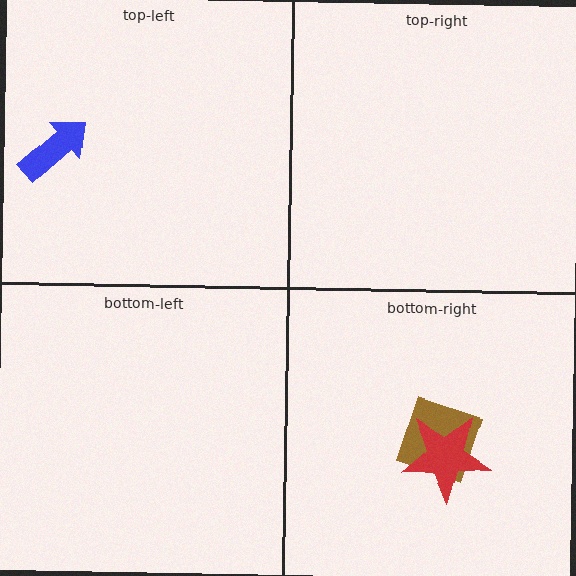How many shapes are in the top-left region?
1.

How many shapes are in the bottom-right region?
2.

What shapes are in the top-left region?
The blue arrow.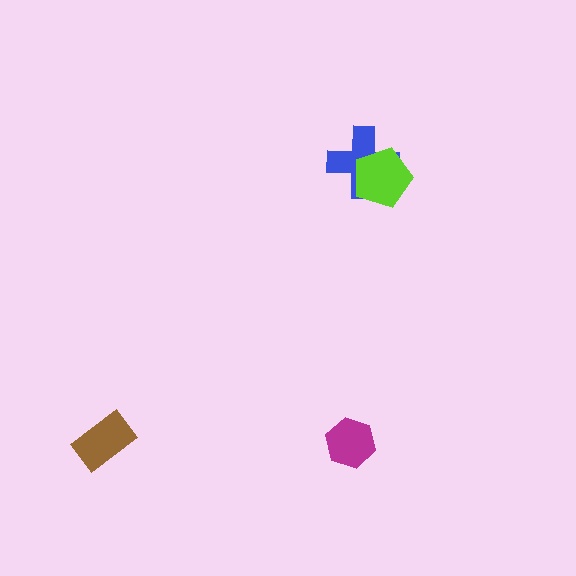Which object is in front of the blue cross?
The lime pentagon is in front of the blue cross.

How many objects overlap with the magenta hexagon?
0 objects overlap with the magenta hexagon.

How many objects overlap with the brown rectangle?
0 objects overlap with the brown rectangle.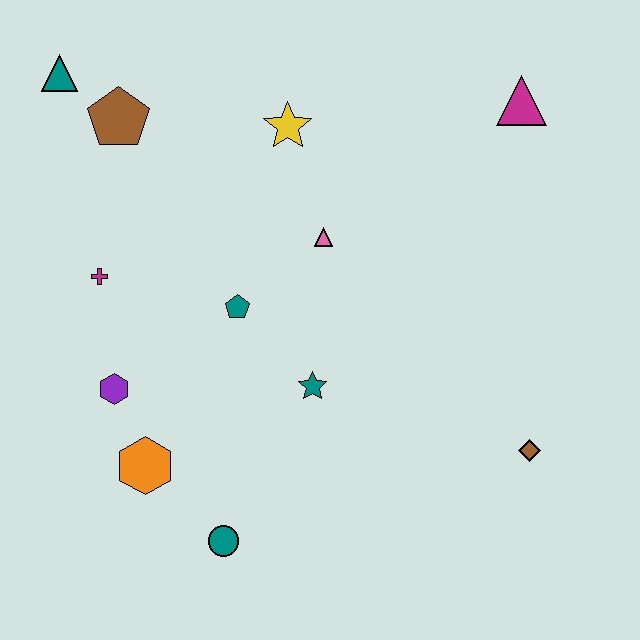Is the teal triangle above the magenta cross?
Yes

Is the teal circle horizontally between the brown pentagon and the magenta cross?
No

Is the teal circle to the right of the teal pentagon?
No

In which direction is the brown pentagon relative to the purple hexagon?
The brown pentagon is above the purple hexagon.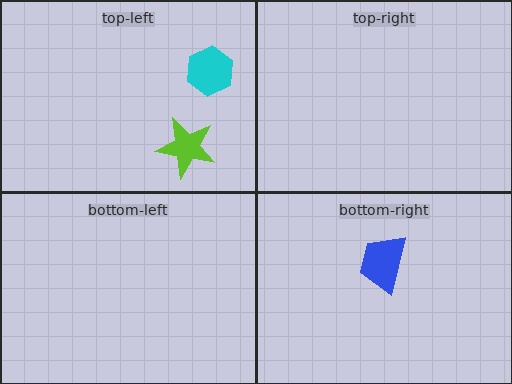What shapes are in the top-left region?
The lime star, the cyan hexagon.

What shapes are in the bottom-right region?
The blue trapezoid.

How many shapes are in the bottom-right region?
1.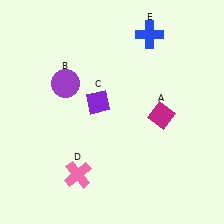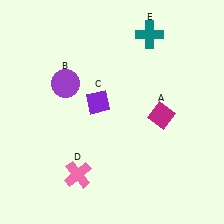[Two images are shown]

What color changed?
The cross (E) changed from blue in Image 1 to teal in Image 2.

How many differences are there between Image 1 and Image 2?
There is 1 difference between the two images.